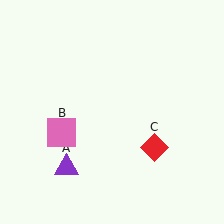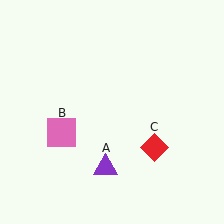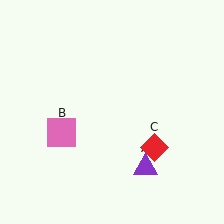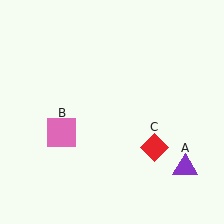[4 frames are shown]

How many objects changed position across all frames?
1 object changed position: purple triangle (object A).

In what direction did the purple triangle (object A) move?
The purple triangle (object A) moved right.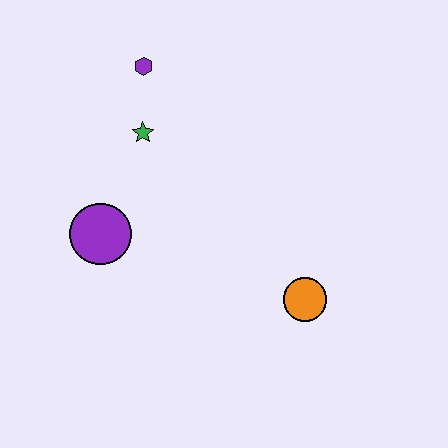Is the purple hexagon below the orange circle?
No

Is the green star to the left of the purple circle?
No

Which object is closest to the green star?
The purple hexagon is closest to the green star.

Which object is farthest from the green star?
The orange circle is farthest from the green star.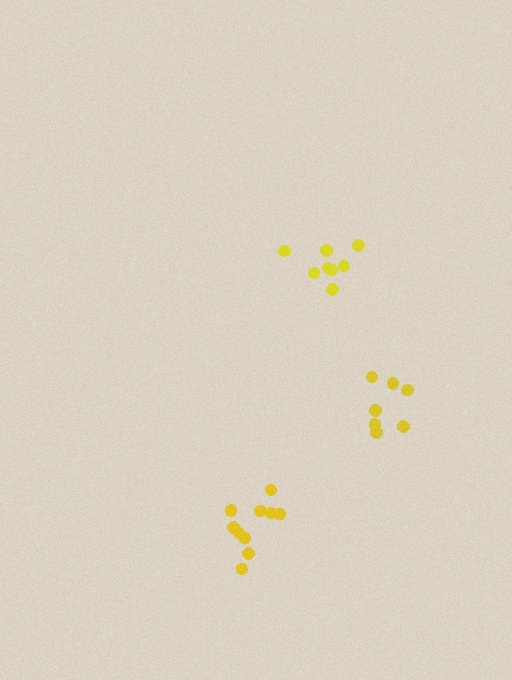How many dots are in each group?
Group 1: 10 dots, Group 2: 9 dots, Group 3: 7 dots (26 total).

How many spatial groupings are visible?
There are 3 spatial groupings.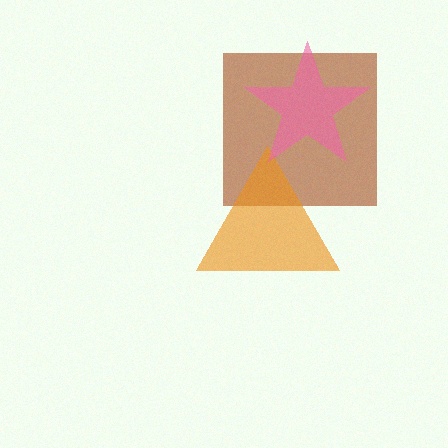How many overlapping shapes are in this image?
There are 3 overlapping shapes in the image.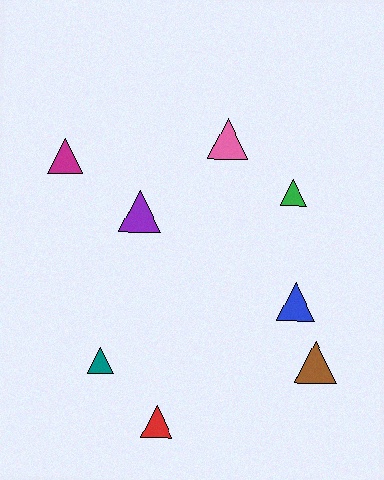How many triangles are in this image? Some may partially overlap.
There are 8 triangles.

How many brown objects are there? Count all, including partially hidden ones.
There is 1 brown object.